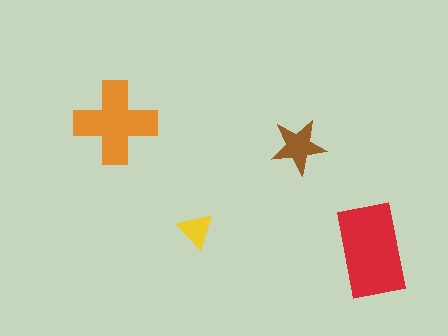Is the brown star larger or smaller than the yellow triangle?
Larger.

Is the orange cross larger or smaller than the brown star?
Larger.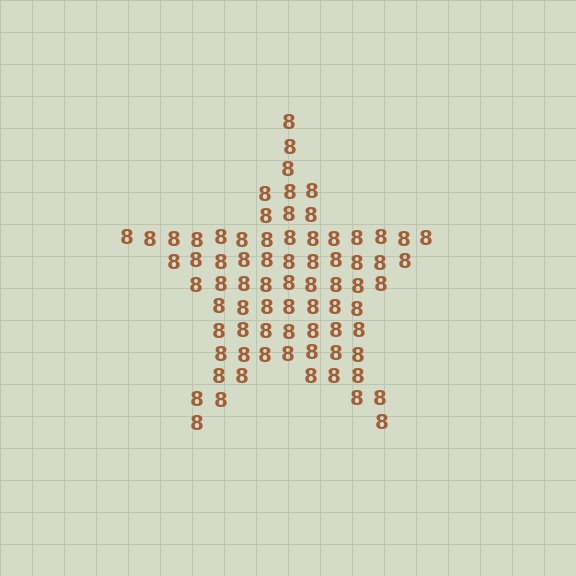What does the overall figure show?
The overall figure shows a star.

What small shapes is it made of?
It is made of small digit 8's.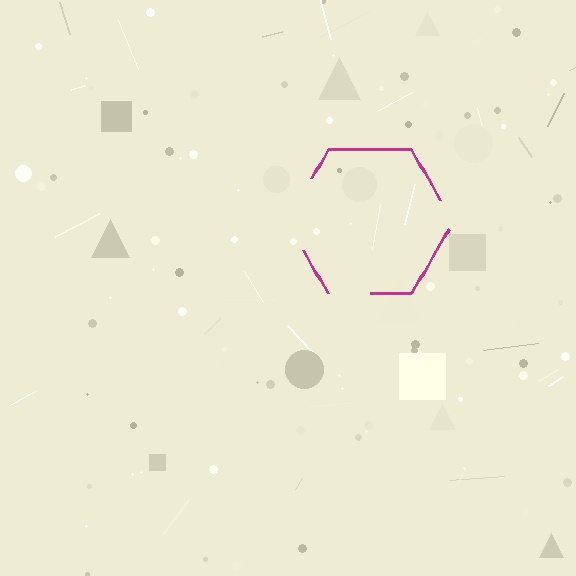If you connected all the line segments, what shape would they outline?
They would outline a hexagon.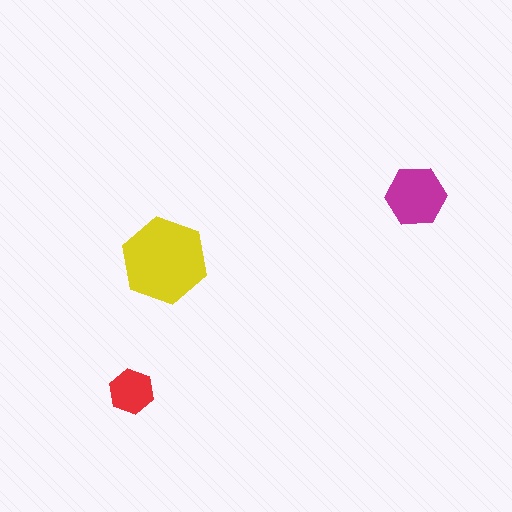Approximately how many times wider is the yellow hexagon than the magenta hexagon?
About 1.5 times wider.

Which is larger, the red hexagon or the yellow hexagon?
The yellow one.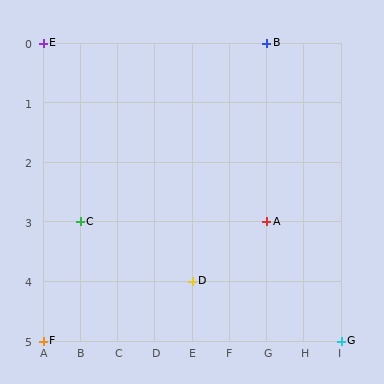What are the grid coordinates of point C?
Point C is at grid coordinates (B, 3).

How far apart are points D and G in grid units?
Points D and G are 4 columns and 1 row apart (about 4.1 grid units diagonally).